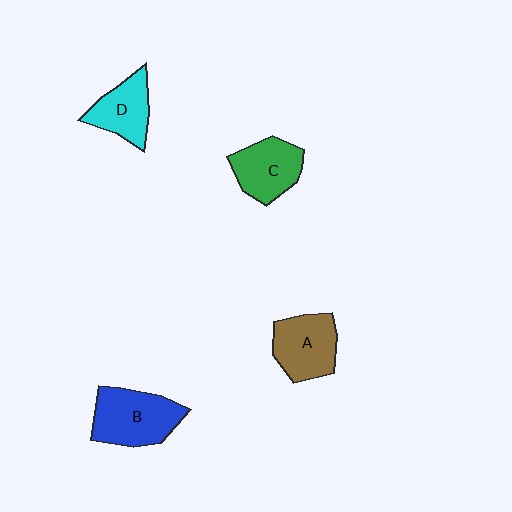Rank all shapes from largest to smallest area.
From largest to smallest: B (blue), A (brown), C (green), D (cyan).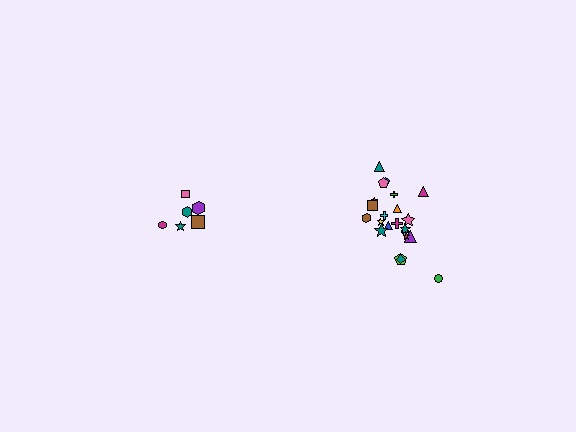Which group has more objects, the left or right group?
The right group.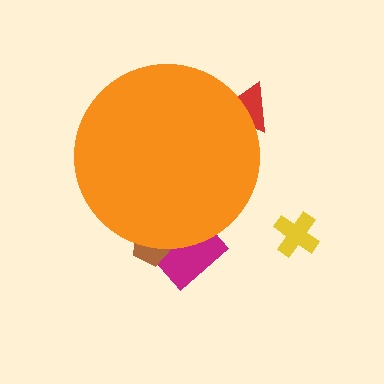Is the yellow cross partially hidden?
No, the yellow cross is fully visible.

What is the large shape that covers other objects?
An orange circle.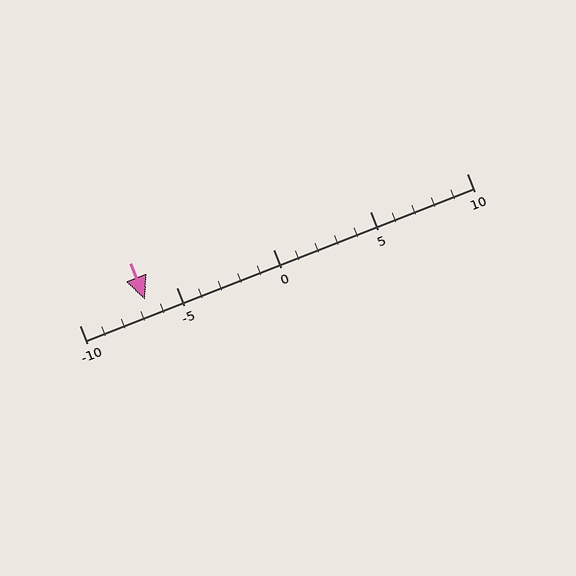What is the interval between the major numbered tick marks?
The major tick marks are spaced 5 units apart.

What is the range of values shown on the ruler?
The ruler shows values from -10 to 10.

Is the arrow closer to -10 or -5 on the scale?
The arrow is closer to -5.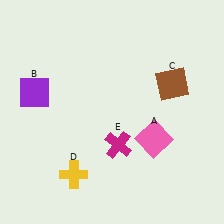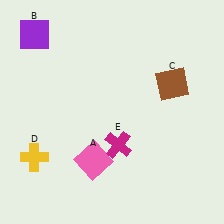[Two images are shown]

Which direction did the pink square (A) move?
The pink square (A) moved left.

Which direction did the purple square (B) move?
The purple square (B) moved up.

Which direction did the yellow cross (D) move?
The yellow cross (D) moved left.